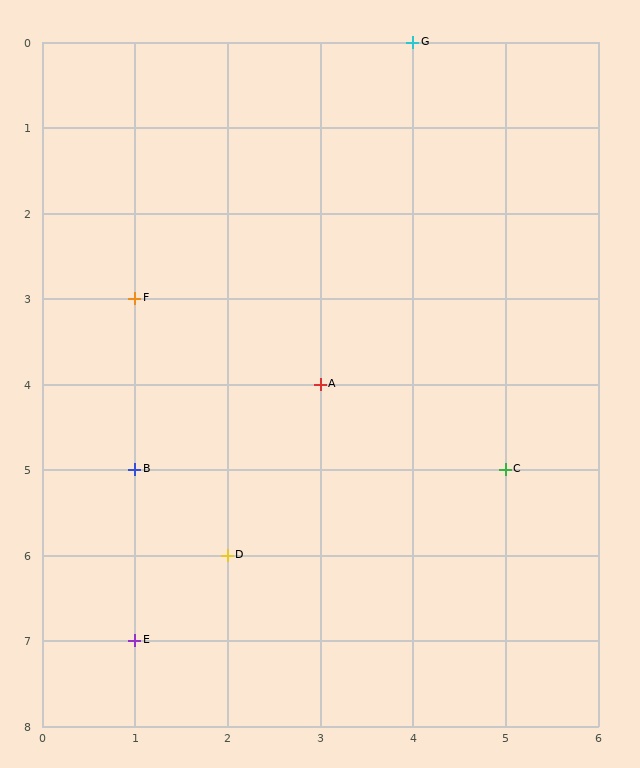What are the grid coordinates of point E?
Point E is at grid coordinates (1, 7).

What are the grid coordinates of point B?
Point B is at grid coordinates (1, 5).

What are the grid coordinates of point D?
Point D is at grid coordinates (2, 6).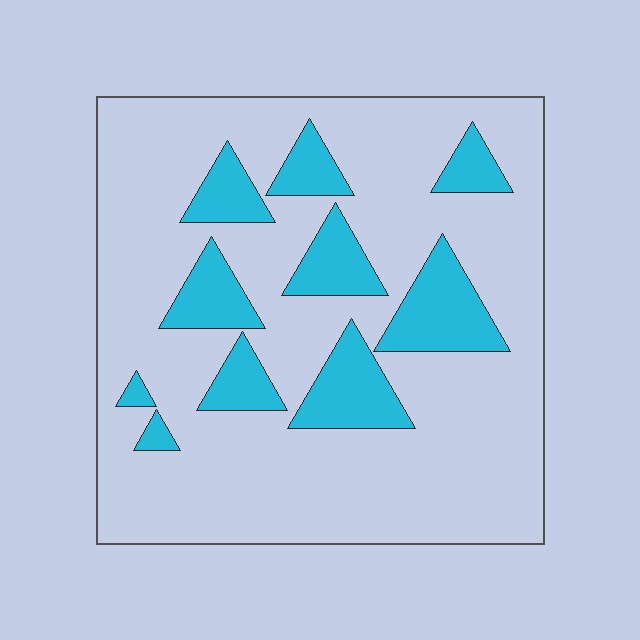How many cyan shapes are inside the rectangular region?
10.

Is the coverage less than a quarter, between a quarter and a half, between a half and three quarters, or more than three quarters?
Less than a quarter.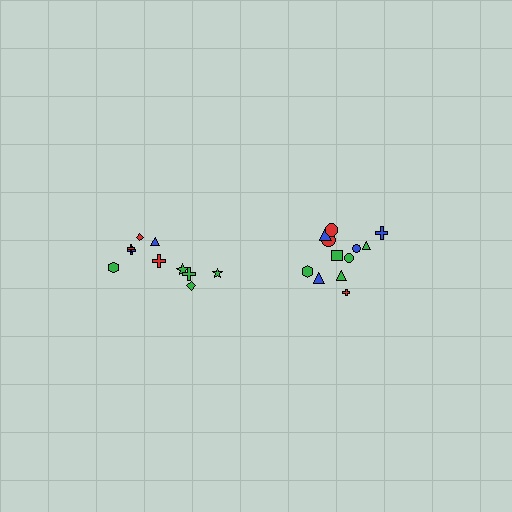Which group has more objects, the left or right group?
The right group.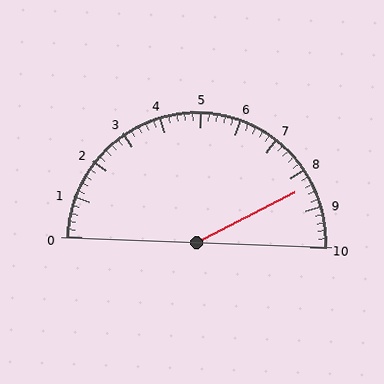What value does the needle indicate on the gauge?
The needle indicates approximately 8.4.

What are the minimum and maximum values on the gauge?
The gauge ranges from 0 to 10.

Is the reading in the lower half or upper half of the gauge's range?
The reading is in the upper half of the range (0 to 10).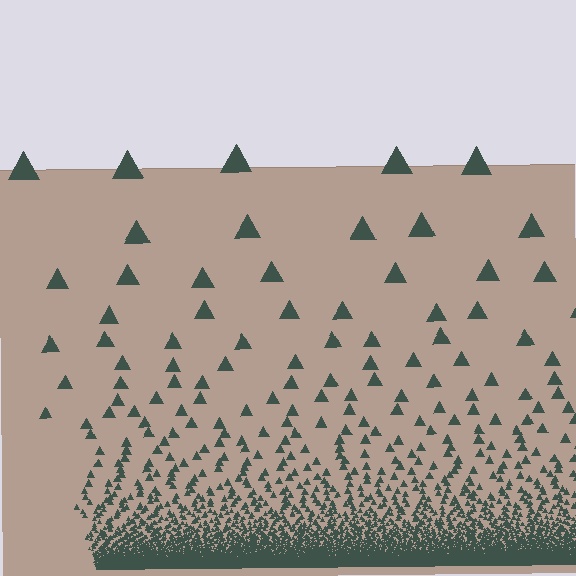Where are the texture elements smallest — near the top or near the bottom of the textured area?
Near the bottom.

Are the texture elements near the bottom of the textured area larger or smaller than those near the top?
Smaller. The gradient is inverted — elements near the bottom are smaller and denser.